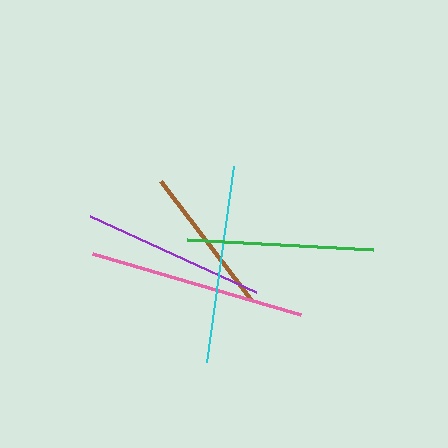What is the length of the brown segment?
The brown segment is approximately 148 pixels long.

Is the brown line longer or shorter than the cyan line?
The cyan line is longer than the brown line.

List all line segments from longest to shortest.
From longest to shortest: pink, cyan, green, purple, brown.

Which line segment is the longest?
The pink line is the longest at approximately 217 pixels.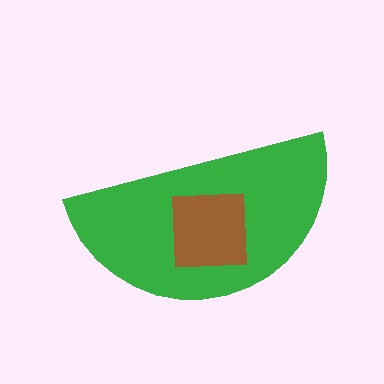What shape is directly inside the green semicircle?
The brown square.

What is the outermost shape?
The green semicircle.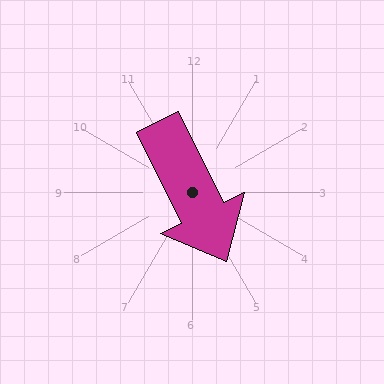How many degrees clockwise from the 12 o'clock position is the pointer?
Approximately 154 degrees.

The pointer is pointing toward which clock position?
Roughly 5 o'clock.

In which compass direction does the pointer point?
Southeast.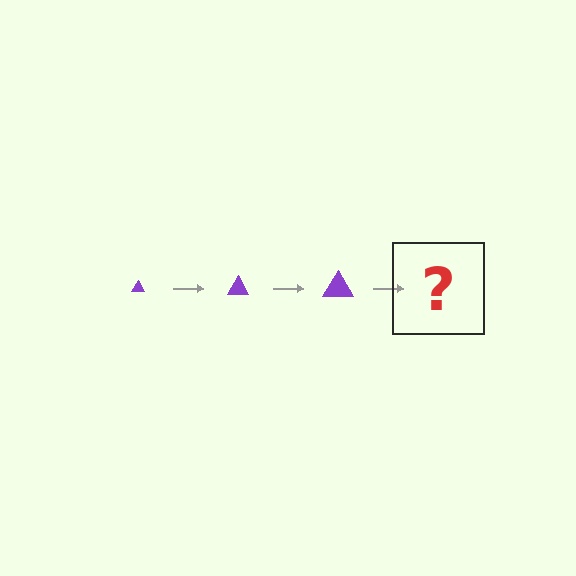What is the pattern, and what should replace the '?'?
The pattern is that the triangle gets progressively larger each step. The '?' should be a purple triangle, larger than the previous one.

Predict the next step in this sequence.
The next step is a purple triangle, larger than the previous one.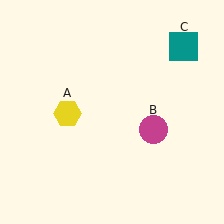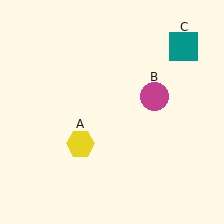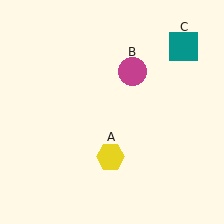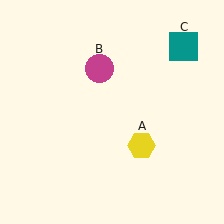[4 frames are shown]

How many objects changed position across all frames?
2 objects changed position: yellow hexagon (object A), magenta circle (object B).